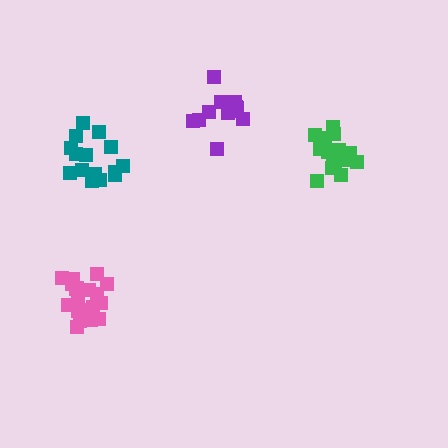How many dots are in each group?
Group 1: 15 dots, Group 2: 15 dots, Group 3: 17 dots, Group 4: 21 dots (68 total).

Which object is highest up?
The purple cluster is topmost.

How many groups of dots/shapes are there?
There are 4 groups.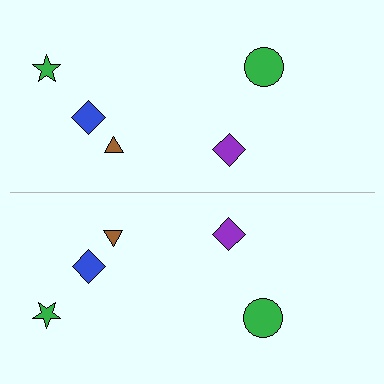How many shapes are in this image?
There are 10 shapes in this image.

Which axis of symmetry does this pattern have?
The pattern has a horizontal axis of symmetry running through the center of the image.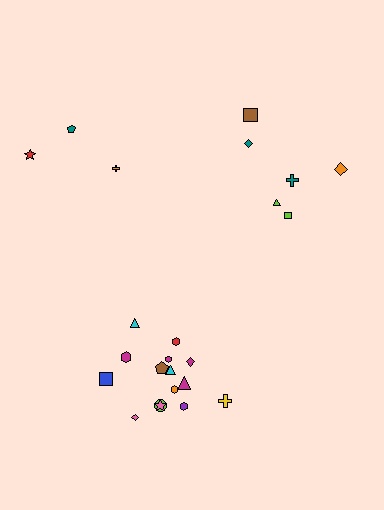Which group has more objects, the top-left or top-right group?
The top-right group.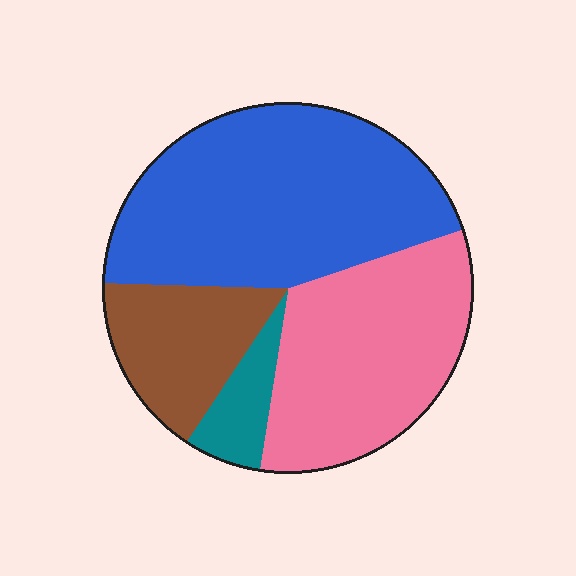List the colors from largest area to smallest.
From largest to smallest: blue, pink, brown, teal.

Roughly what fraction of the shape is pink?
Pink takes up between a sixth and a third of the shape.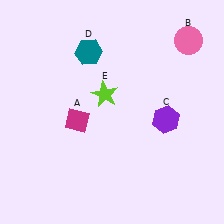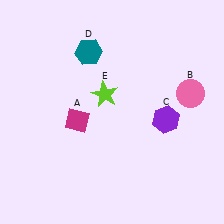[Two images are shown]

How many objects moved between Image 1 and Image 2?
1 object moved between the two images.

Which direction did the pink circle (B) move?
The pink circle (B) moved down.